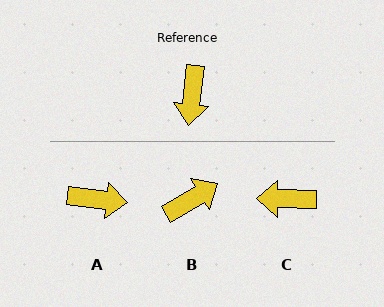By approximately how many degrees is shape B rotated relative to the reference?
Approximately 127 degrees counter-clockwise.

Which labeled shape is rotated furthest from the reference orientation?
B, about 127 degrees away.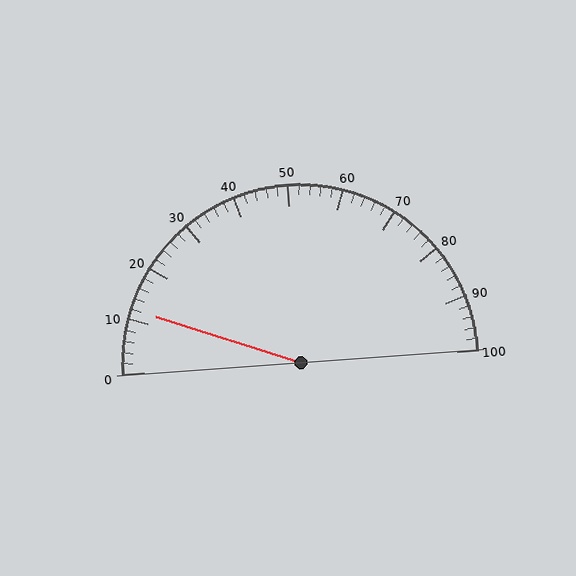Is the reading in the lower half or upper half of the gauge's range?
The reading is in the lower half of the range (0 to 100).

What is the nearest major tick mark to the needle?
The nearest major tick mark is 10.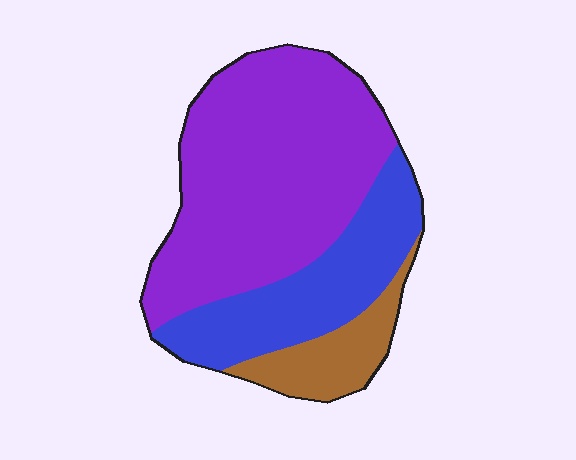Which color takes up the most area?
Purple, at roughly 60%.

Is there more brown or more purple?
Purple.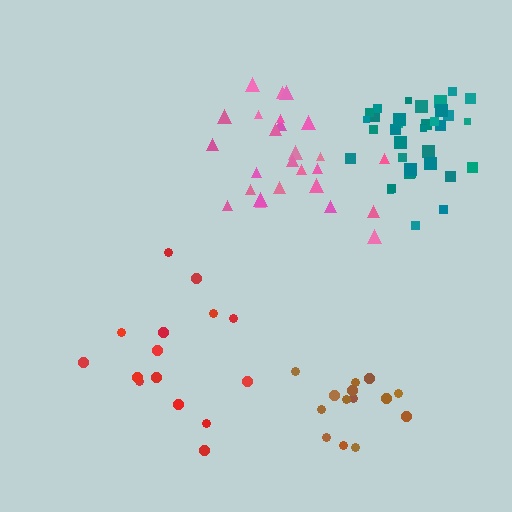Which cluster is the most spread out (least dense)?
Red.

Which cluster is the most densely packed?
Teal.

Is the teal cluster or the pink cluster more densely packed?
Teal.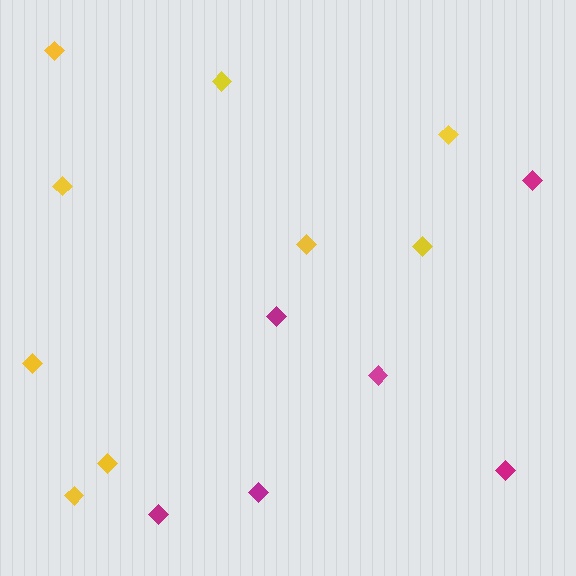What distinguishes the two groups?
There are 2 groups: one group of magenta diamonds (6) and one group of yellow diamonds (9).